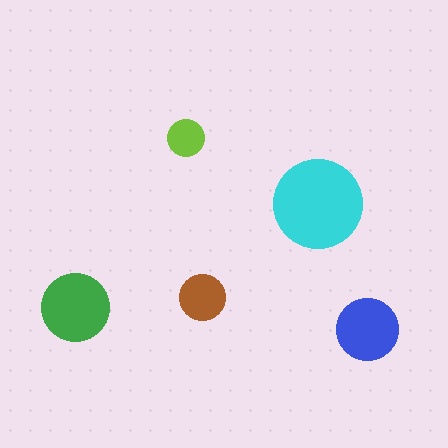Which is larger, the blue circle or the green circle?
The green one.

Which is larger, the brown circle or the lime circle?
The brown one.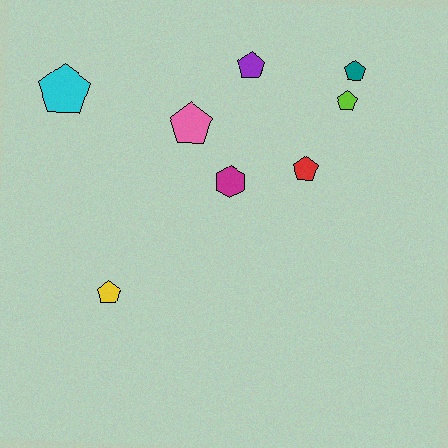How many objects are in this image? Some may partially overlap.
There are 8 objects.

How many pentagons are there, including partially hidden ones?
There are 7 pentagons.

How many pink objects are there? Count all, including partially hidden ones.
There is 1 pink object.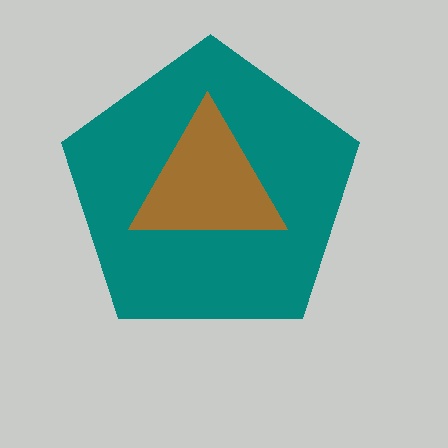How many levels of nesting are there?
2.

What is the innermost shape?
The brown triangle.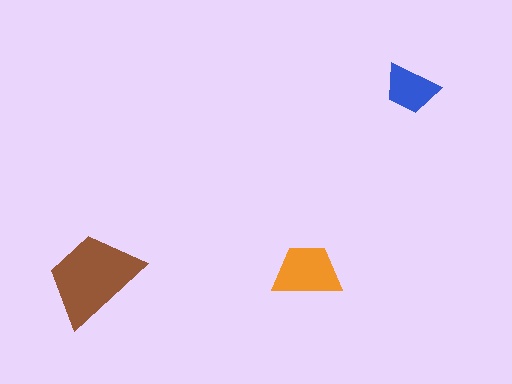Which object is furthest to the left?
The brown trapezoid is leftmost.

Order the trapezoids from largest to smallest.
the brown one, the orange one, the blue one.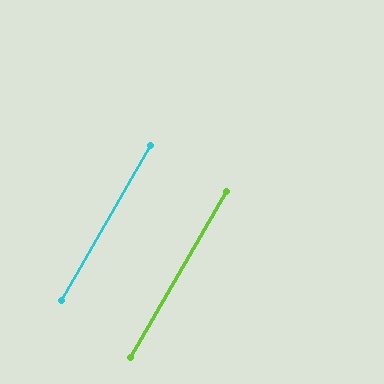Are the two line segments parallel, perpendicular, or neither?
Parallel — their directions differ by only 0.0°.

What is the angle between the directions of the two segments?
Approximately 0 degrees.